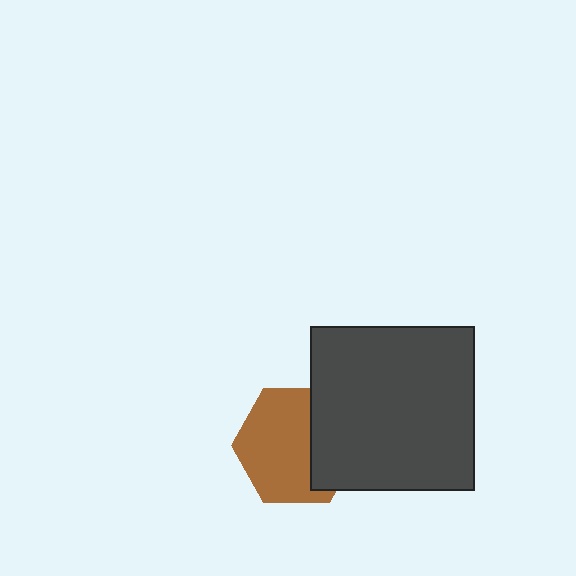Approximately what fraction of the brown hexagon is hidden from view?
Roughly 35% of the brown hexagon is hidden behind the dark gray square.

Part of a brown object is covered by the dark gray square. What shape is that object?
It is a hexagon.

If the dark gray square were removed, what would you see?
You would see the complete brown hexagon.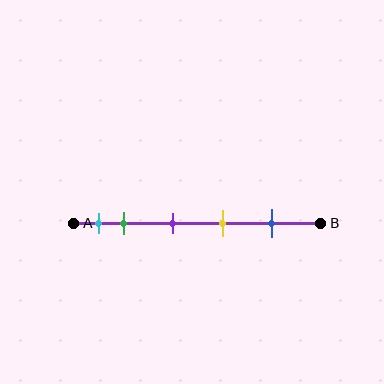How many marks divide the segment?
There are 5 marks dividing the segment.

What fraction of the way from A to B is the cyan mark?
The cyan mark is approximately 10% (0.1) of the way from A to B.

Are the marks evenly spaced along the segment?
No, the marks are not evenly spaced.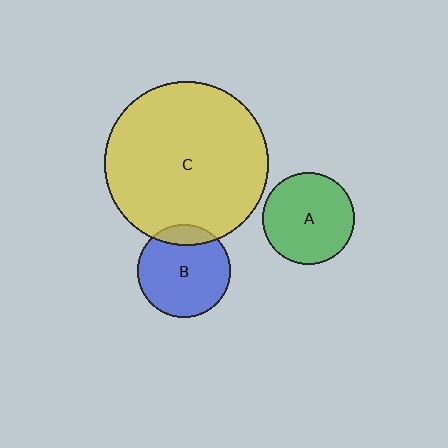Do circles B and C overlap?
Yes.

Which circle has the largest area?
Circle C (yellow).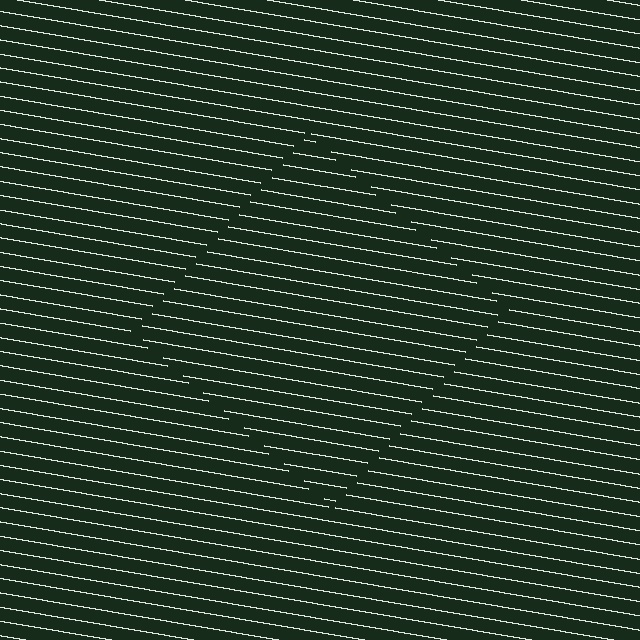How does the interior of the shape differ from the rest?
The interior of the shape contains the same grating, shifted by half a period — the contour is defined by the phase discontinuity where line-ends from the inner and outer gratings abut.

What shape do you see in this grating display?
An illusory square. The interior of the shape contains the same grating, shifted by half a period — the contour is defined by the phase discontinuity where line-ends from the inner and outer gratings abut.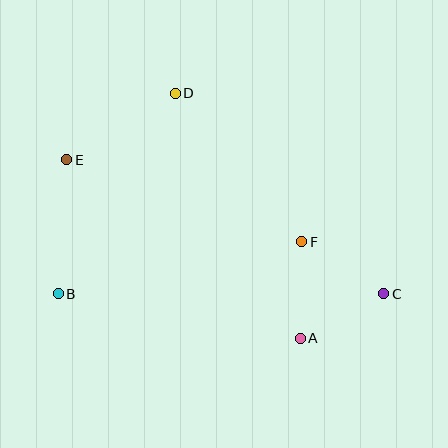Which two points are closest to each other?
Points A and C are closest to each other.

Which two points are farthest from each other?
Points C and E are farthest from each other.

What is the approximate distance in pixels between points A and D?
The distance between A and D is approximately 275 pixels.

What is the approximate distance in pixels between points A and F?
The distance between A and F is approximately 97 pixels.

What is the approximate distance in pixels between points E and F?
The distance between E and F is approximately 249 pixels.